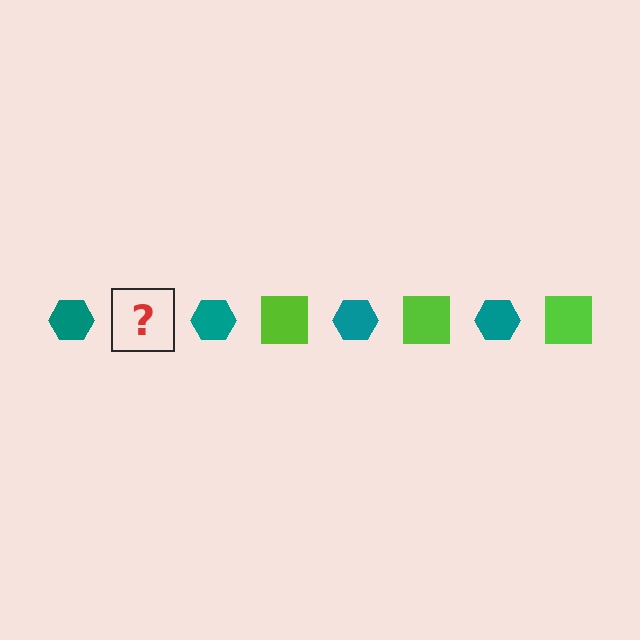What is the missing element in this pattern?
The missing element is a lime square.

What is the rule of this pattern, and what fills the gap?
The rule is that the pattern alternates between teal hexagon and lime square. The gap should be filled with a lime square.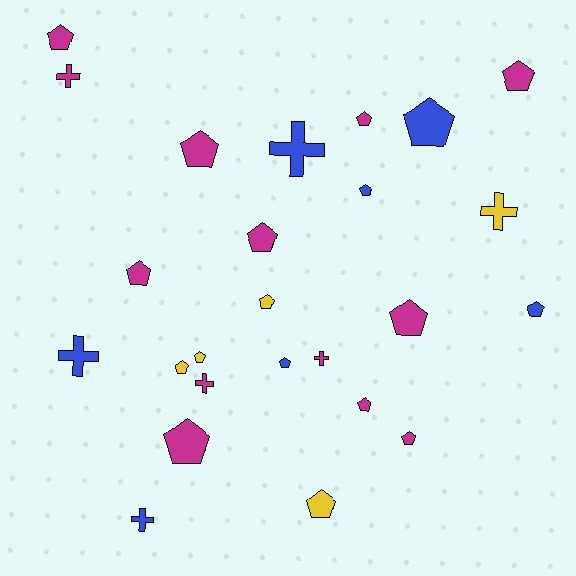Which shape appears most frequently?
Pentagon, with 18 objects.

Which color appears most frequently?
Magenta, with 13 objects.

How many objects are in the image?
There are 25 objects.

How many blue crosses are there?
There are 3 blue crosses.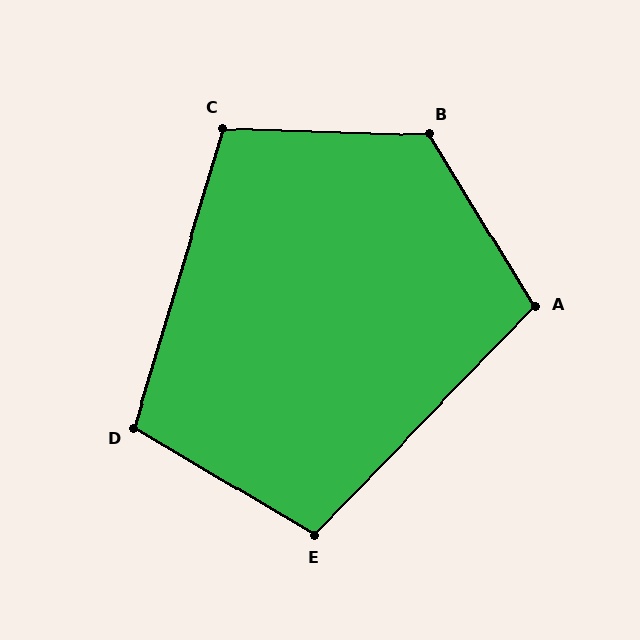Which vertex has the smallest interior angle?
E, at approximately 103 degrees.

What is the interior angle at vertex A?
Approximately 104 degrees (obtuse).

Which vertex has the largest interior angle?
B, at approximately 123 degrees.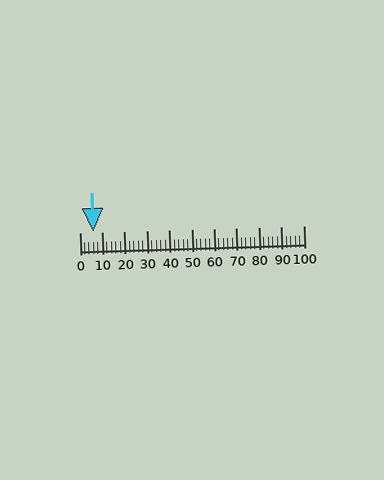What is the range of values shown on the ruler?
The ruler shows values from 0 to 100.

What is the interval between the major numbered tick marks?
The major tick marks are spaced 10 units apart.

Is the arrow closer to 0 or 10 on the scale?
The arrow is closer to 10.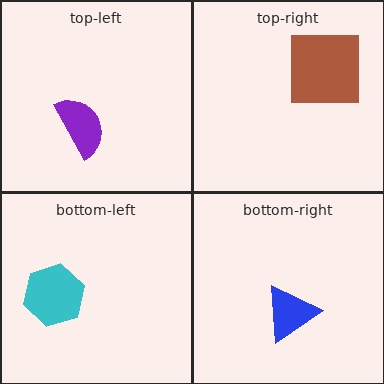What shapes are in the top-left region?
The purple semicircle.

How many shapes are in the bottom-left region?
1.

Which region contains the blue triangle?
The bottom-right region.